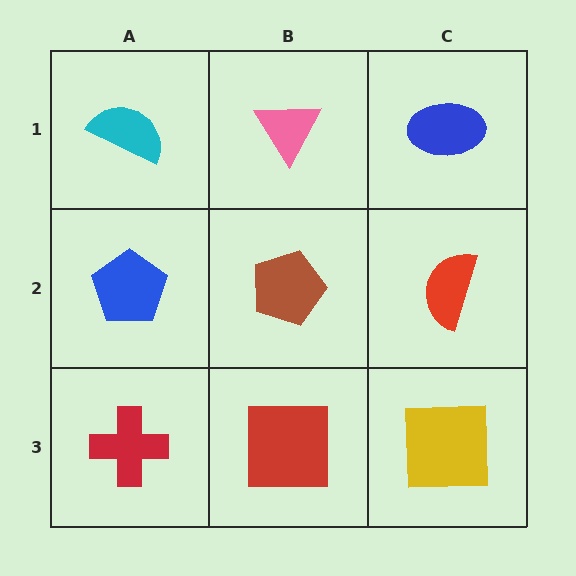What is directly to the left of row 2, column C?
A brown pentagon.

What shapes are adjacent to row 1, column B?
A brown pentagon (row 2, column B), a cyan semicircle (row 1, column A), a blue ellipse (row 1, column C).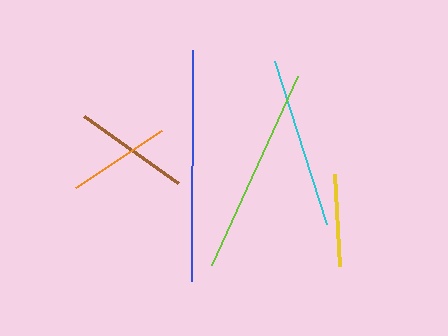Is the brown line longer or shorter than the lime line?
The lime line is longer than the brown line.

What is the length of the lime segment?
The lime segment is approximately 208 pixels long.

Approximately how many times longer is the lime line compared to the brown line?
The lime line is approximately 1.8 times the length of the brown line.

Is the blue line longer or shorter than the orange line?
The blue line is longer than the orange line.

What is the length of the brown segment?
The brown segment is approximately 115 pixels long.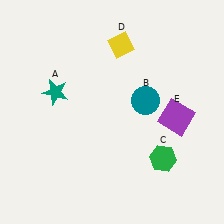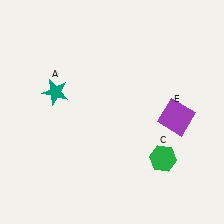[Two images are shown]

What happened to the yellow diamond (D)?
The yellow diamond (D) was removed in Image 2. It was in the top-right area of Image 1.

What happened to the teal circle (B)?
The teal circle (B) was removed in Image 2. It was in the top-right area of Image 1.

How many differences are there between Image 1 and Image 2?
There are 2 differences between the two images.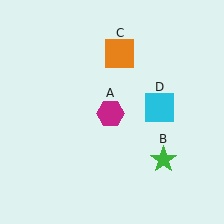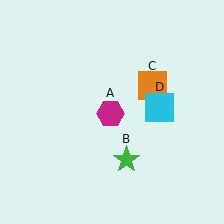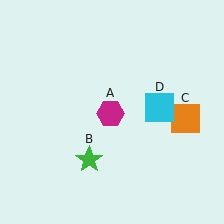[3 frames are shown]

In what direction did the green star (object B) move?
The green star (object B) moved left.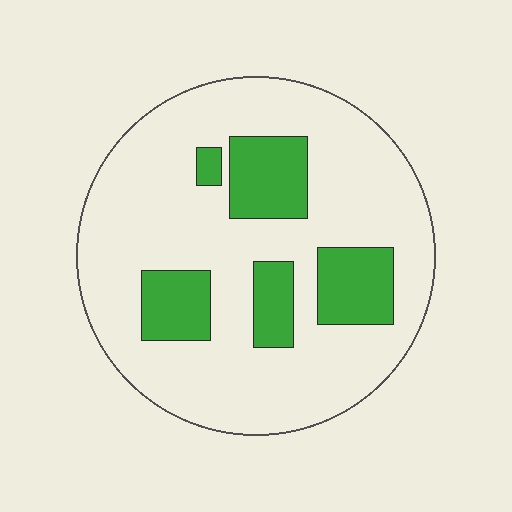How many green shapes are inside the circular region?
5.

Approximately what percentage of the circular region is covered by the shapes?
Approximately 20%.